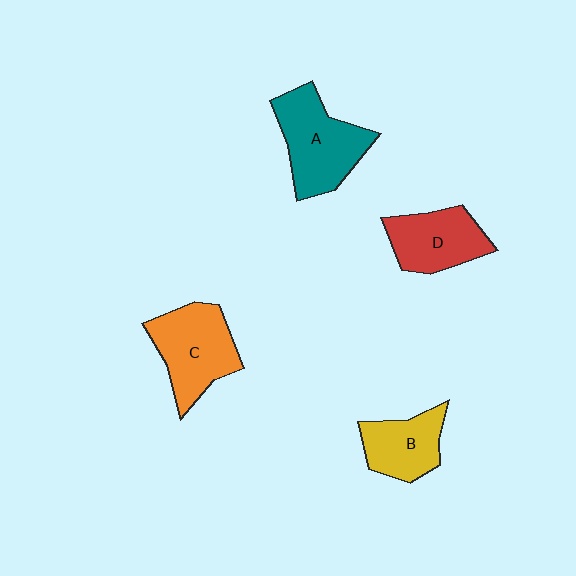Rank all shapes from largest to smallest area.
From largest to smallest: A (teal), C (orange), D (red), B (yellow).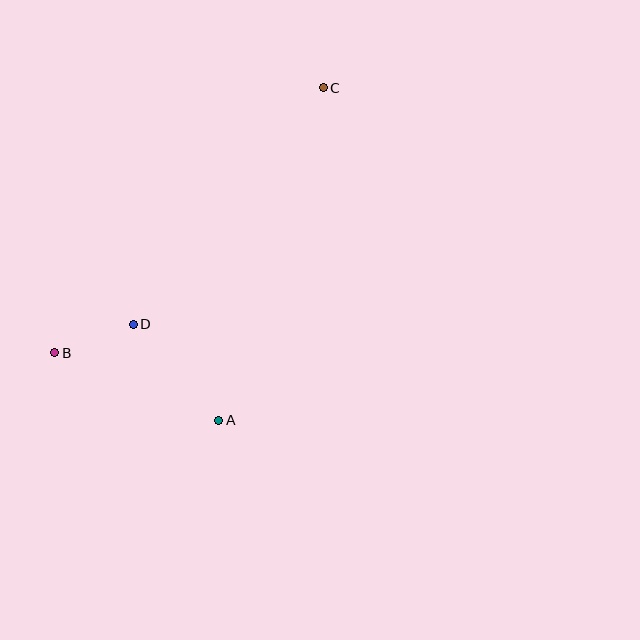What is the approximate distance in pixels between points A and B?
The distance between A and B is approximately 177 pixels.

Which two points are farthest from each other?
Points B and C are farthest from each other.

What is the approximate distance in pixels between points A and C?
The distance between A and C is approximately 349 pixels.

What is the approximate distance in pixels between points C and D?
The distance between C and D is approximately 304 pixels.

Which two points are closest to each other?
Points B and D are closest to each other.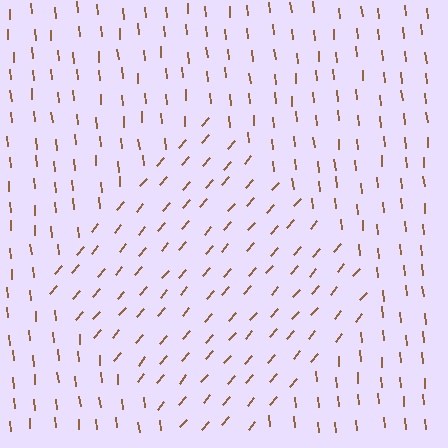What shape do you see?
I see a diamond.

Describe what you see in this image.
The image is filled with small brown line segments. A diamond region in the image has lines oriented differently from the surrounding lines, creating a visible texture boundary.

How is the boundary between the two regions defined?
The boundary is defined purely by a change in line orientation (approximately 45 degrees difference). All lines are the same color and thickness.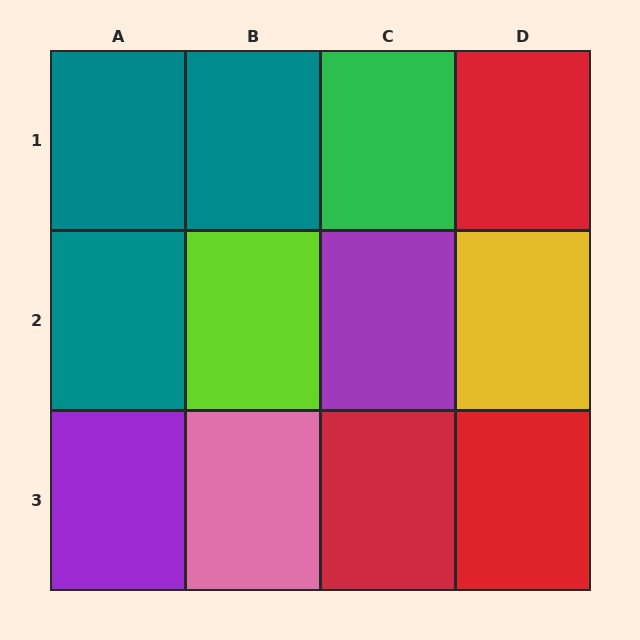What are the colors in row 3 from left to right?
Purple, pink, red, red.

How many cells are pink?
1 cell is pink.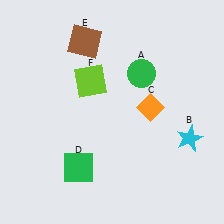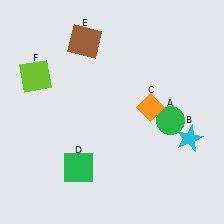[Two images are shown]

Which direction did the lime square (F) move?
The lime square (F) moved left.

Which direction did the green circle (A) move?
The green circle (A) moved down.